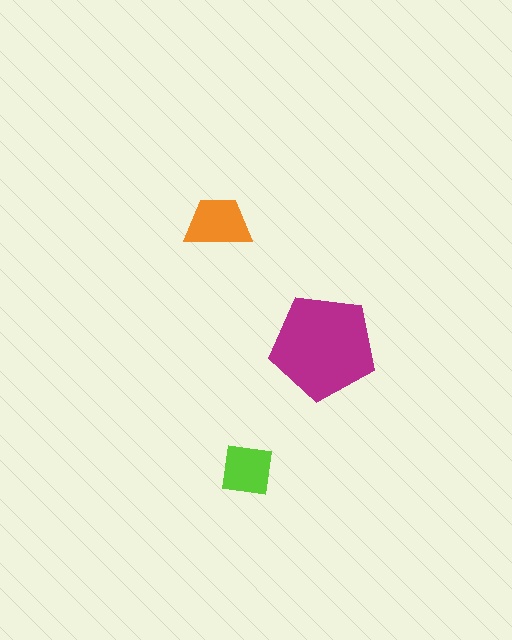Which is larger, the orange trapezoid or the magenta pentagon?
The magenta pentagon.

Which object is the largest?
The magenta pentagon.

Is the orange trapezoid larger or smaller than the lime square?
Larger.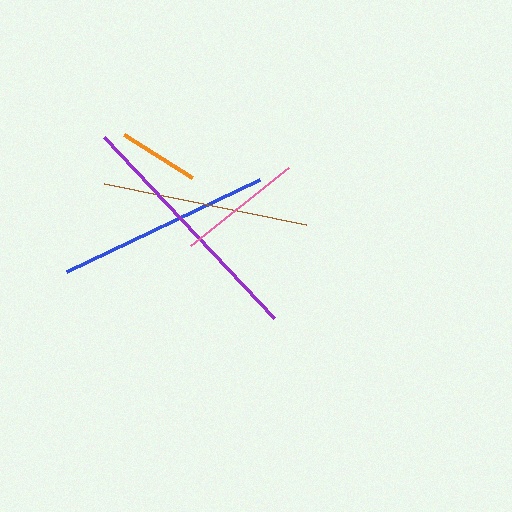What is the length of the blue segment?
The blue segment is approximately 213 pixels long.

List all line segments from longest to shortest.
From longest to shortest: purple, blue, brown, pink, orange.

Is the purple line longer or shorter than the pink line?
The purple line is longer than the pink line.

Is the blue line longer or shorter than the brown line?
The blue line is longer than the brown line.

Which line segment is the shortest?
The orange line is the shortest at approximately 81 pixels.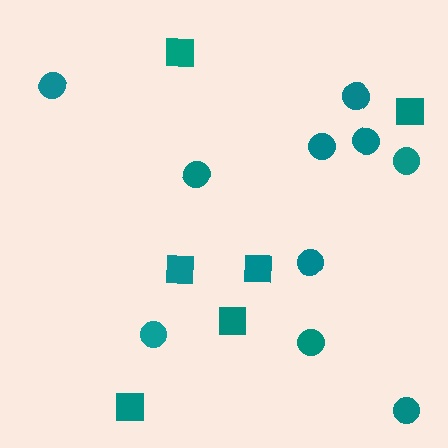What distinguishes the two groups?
There are 2 groups: one group of squares (6) and one group of circles (10).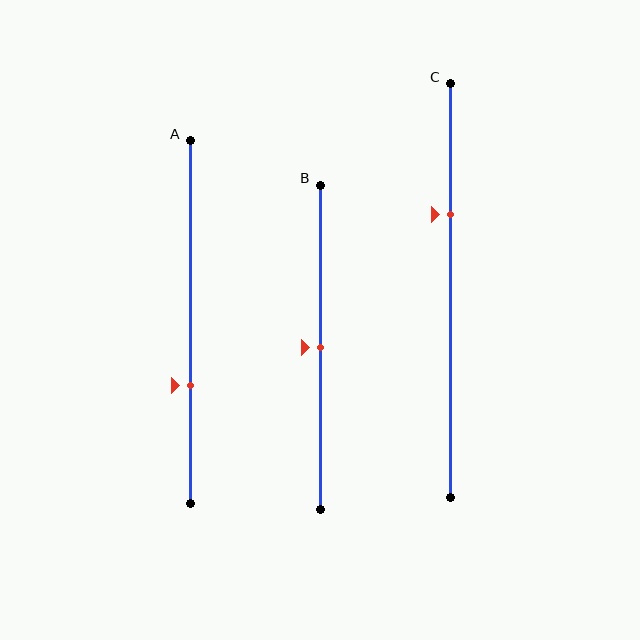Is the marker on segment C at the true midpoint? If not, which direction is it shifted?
No, the marker on segment C is shifted upward by about 18% of the segment length.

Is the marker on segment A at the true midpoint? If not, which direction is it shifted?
No, the marker on segment A is shifted downward by about 17% of the segment length.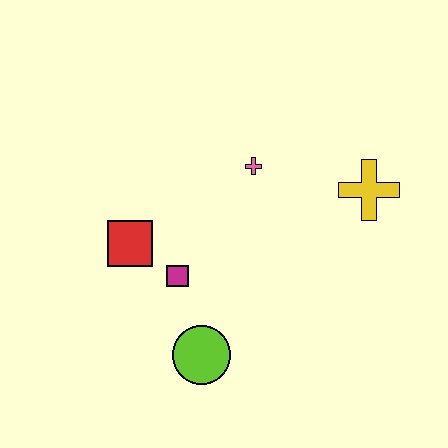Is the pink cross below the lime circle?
No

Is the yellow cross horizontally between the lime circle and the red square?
No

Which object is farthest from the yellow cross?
The red square is farthest from the yellow cross.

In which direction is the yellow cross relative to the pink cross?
The yellow cross is to the right of the pink cross.